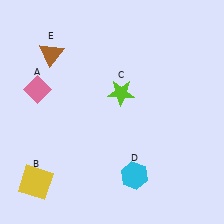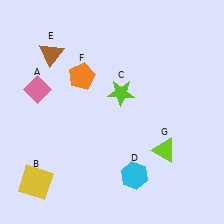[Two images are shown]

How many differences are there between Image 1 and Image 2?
There are 2 differences between the two images.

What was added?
An orange pentagon (F), a lime triangle (G) were added in Image 2.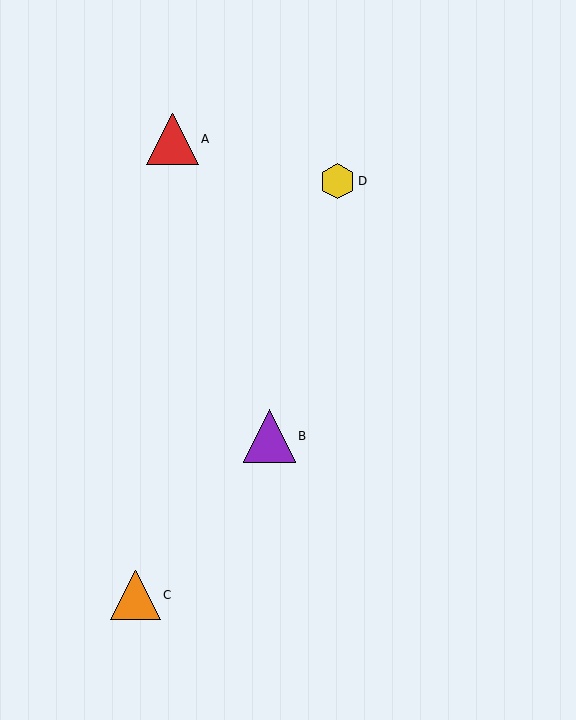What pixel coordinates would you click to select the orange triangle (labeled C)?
Click at (135, 595) to select the orange triangle C.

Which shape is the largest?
The purple triangle (labeled B) is the largest.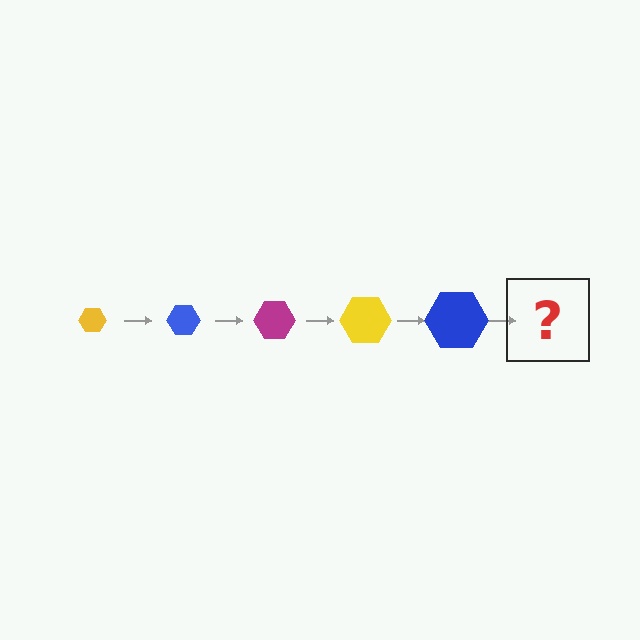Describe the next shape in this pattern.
It should be a magenta hexagon, larger than the previous one.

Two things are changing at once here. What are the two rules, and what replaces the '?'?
The two rules are that the hexagon grows larger each step and the color cycles through yellow, blue, and magenta. The '?' should be a magenta hexagon, larger than the previous one.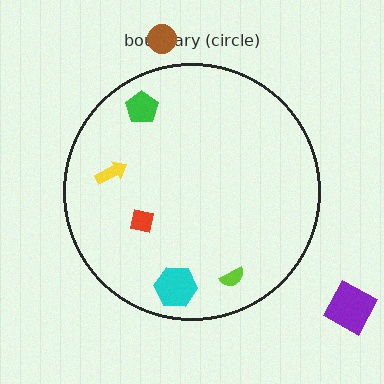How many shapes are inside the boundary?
5 inside, 2 outside.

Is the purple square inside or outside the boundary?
Outside.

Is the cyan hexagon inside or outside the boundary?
Inside.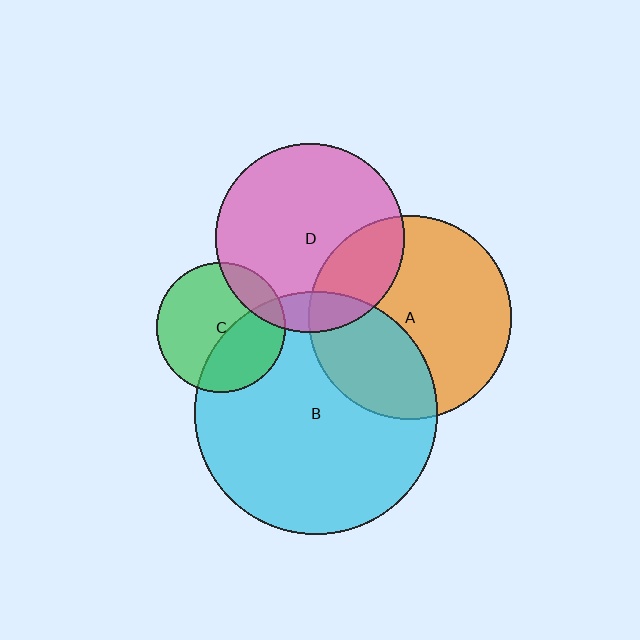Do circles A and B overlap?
Yes.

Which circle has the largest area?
Circle B (cyan).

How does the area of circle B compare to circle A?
Approximately 1.4 times.